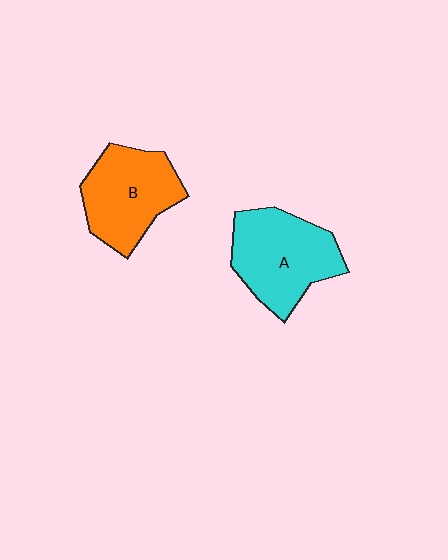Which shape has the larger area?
Shape A (cyan).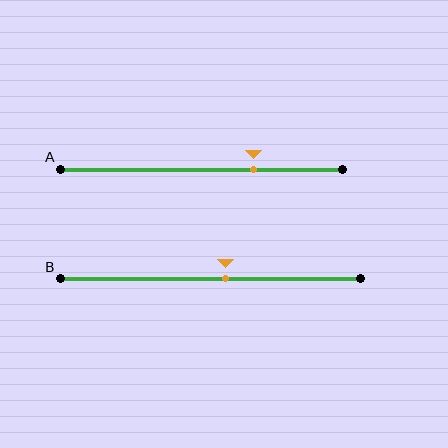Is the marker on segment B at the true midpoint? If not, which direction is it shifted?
No, the marker on segment B is shifted to the right by about 5% of the segment length.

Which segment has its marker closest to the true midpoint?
Segment B has its marker closest to the true midpoint.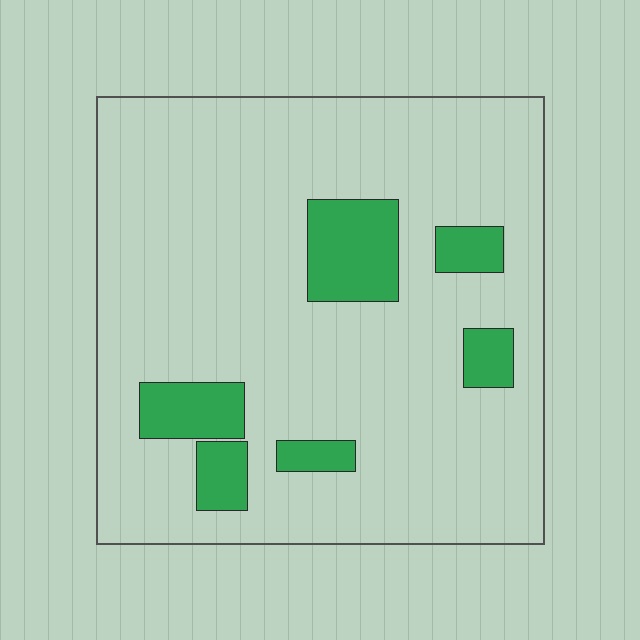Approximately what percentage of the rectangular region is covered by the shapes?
Approximately 15%.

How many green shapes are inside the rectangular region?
6.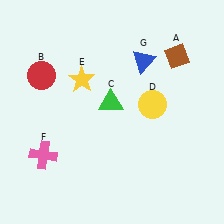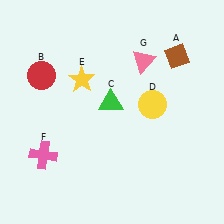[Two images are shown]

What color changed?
The triangle (G) changed from blue in Image 1 to pink in Image 2.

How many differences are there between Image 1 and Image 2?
There is 1 difference between the two images.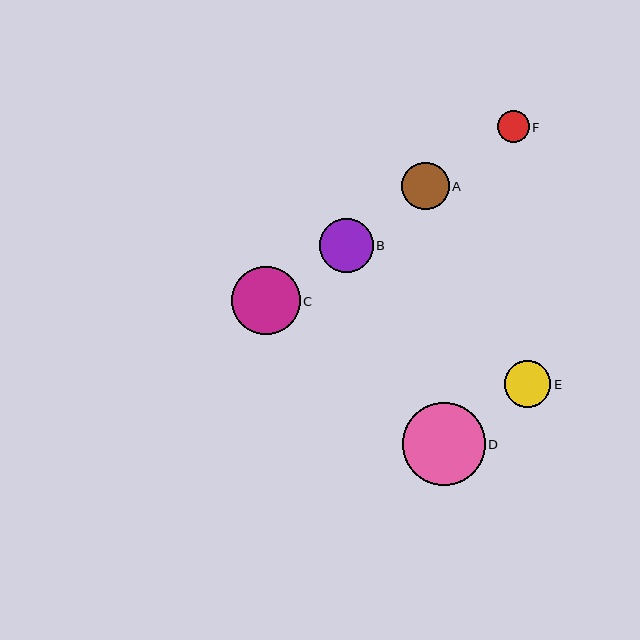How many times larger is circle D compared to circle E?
Circle D is approximately 1.8 times the size of circle E.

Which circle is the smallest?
Circle F is the smallest with a size of approximately 32 pixels.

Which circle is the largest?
Circle D is the largest with a size of approximately 83 pixels.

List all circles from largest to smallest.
From largest to smallest: D, C, B, A, E, F.